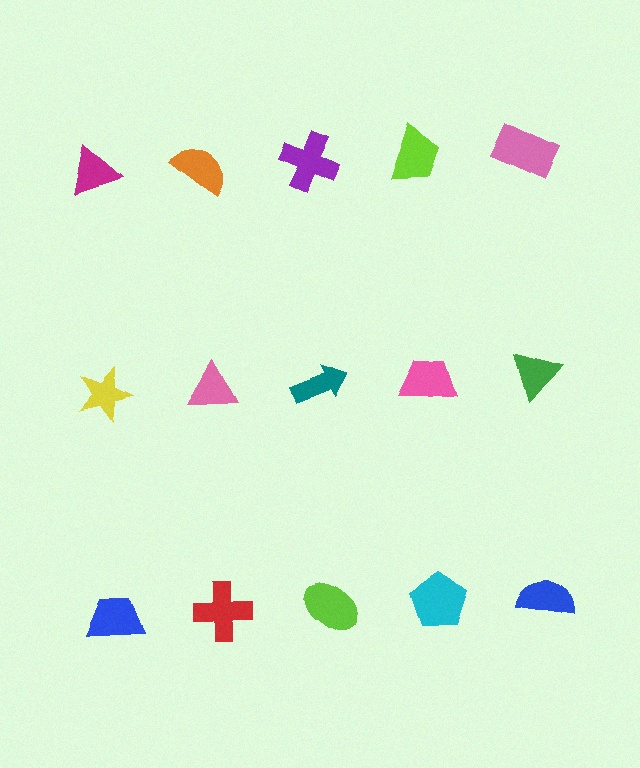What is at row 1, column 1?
A magenta triangle.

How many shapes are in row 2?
5 shapes.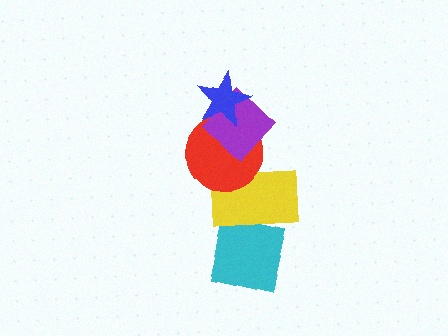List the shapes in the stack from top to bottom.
From top to bottom: the blue star, the purple diamond, the red circle, the yellow rectangle, the cyan square.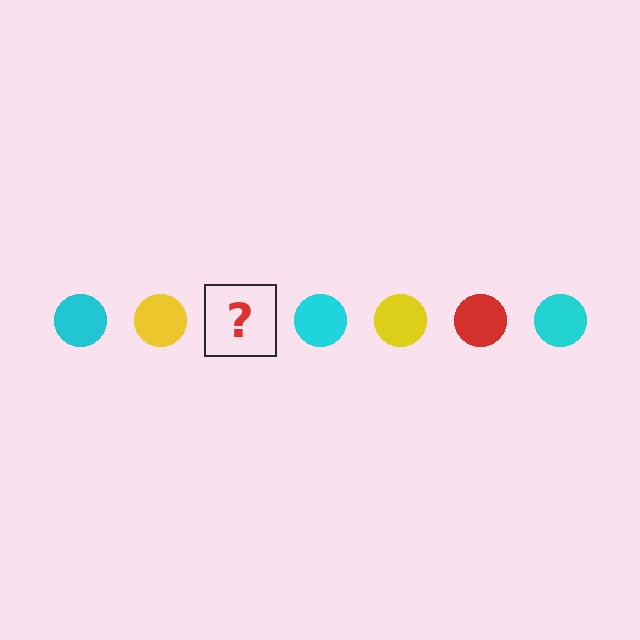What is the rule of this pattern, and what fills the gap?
The rule is that the pattern cycles through cyan, yellow, red circles. The gap should be filled with a red circle.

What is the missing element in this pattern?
The missing element is a red circle.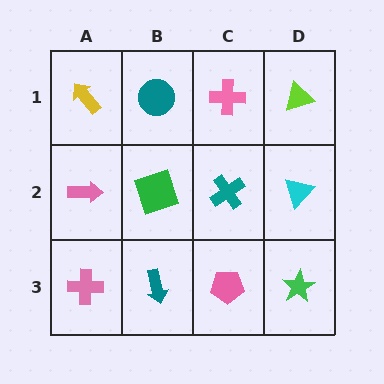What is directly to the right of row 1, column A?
A teal circle.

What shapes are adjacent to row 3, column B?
A green square (row 2, column B), a pink cross (row 3, column A), a pink pentagon (row 3, column C).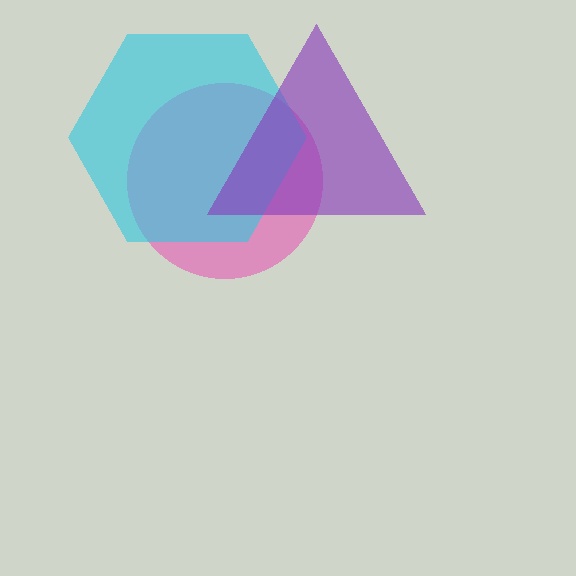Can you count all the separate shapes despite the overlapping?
Yes, there are 3 separate shapes.